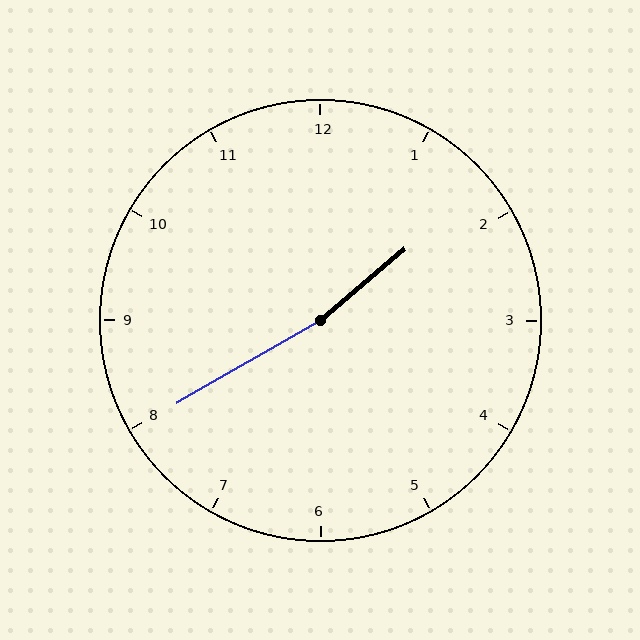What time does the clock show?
1:40.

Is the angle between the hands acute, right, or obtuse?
It is obtuse.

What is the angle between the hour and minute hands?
Approximately 170 degrees.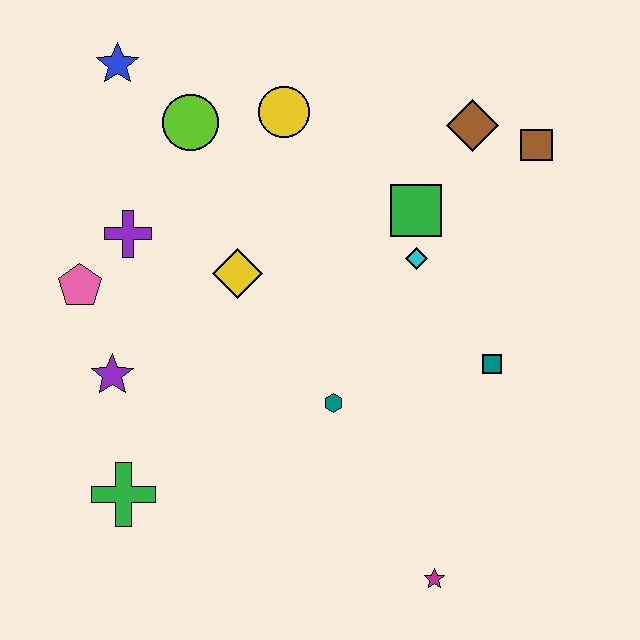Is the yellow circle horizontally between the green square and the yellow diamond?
Yes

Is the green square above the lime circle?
No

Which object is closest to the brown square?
The brown diamond is closest to the brown square.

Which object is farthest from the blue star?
The magenta star is farthest from the blue star.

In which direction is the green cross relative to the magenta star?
The green cross is to the left of the magenta star.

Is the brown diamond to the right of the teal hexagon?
Yes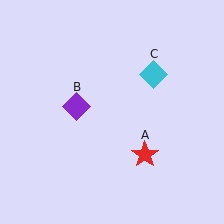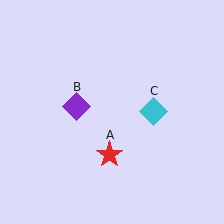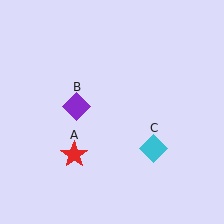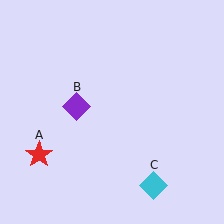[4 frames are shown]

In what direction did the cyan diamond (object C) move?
The cyan diamond (object C) moved down.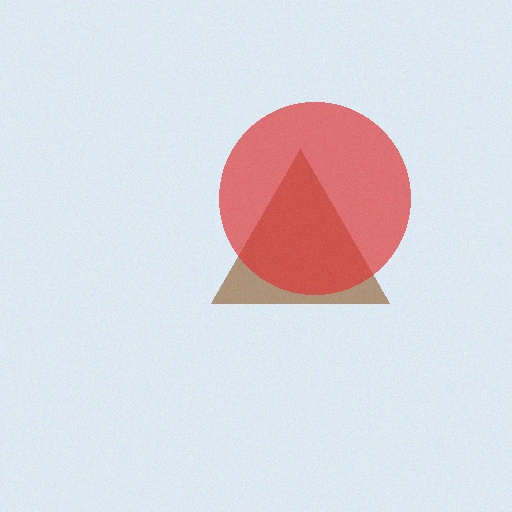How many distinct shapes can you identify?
There are 2 distinct shapes: a brown triangle, a red circle.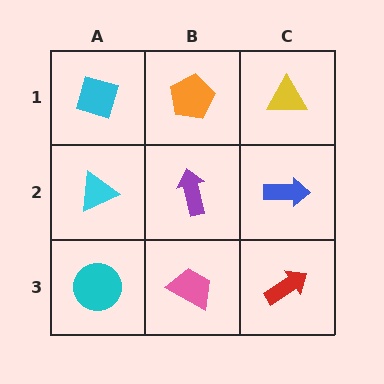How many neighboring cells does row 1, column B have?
3.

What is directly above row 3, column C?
A blue arrow.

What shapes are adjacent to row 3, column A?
A cyan triangle (row 2, column A), a pink trapezoid (row 3, column B).